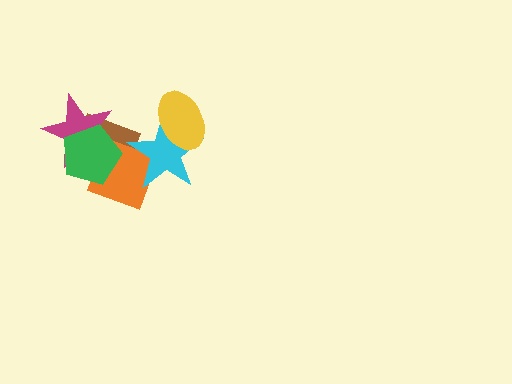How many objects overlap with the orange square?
3 objects overlap with the orange square.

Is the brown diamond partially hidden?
Yes, it is partially covered by another shape.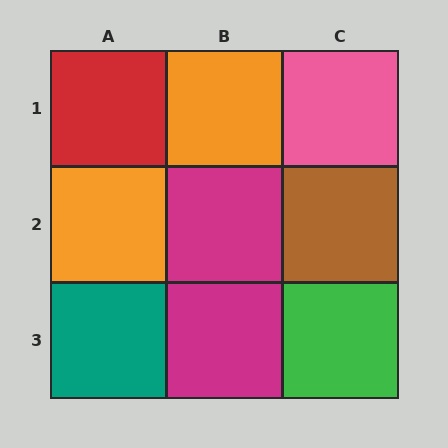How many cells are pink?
1 cell is pink.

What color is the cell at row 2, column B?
Magenta.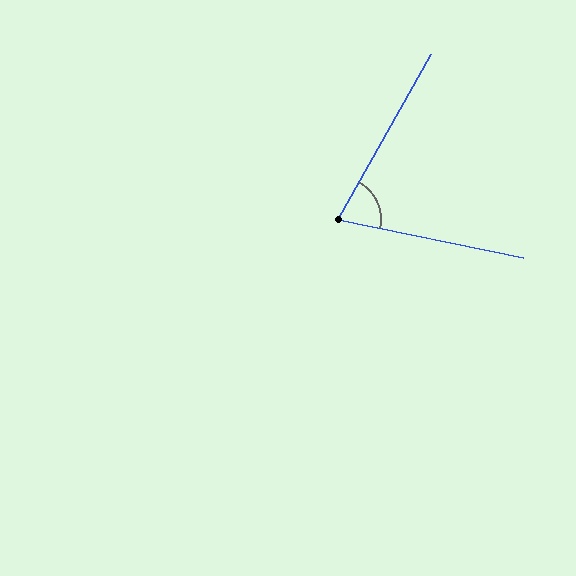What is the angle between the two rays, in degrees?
Approximately 72 degrees.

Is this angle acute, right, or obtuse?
It is acute.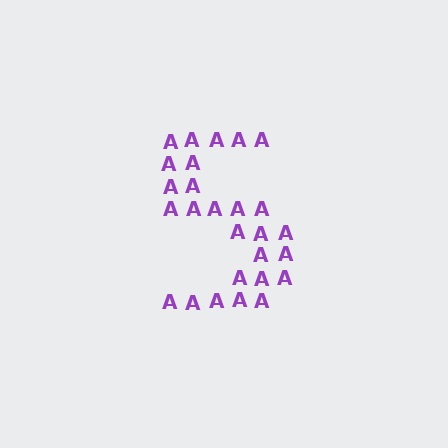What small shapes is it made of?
It is made of small letter A's.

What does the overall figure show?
The overall figure shows the digit 5.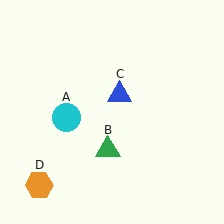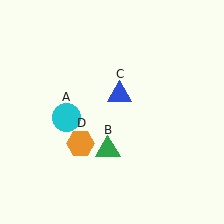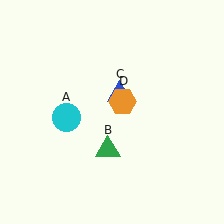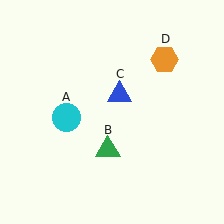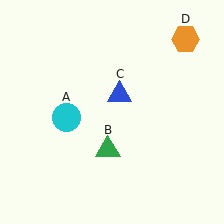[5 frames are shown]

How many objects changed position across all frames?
1 object changed position: orange hexagon (object D).